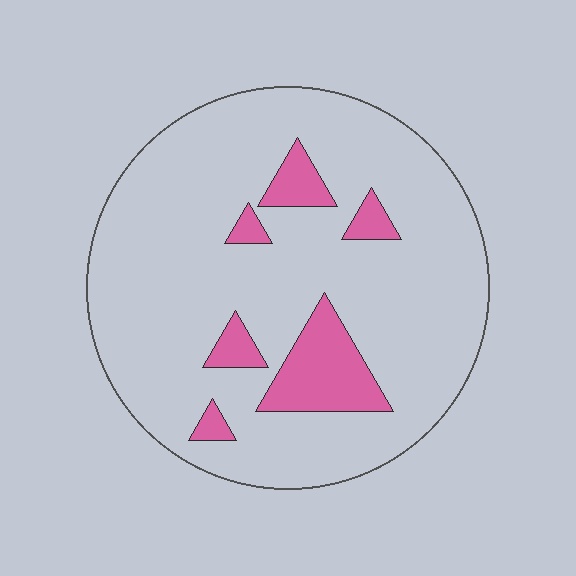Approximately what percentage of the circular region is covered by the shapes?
Approximately 15%.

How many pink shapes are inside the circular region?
6.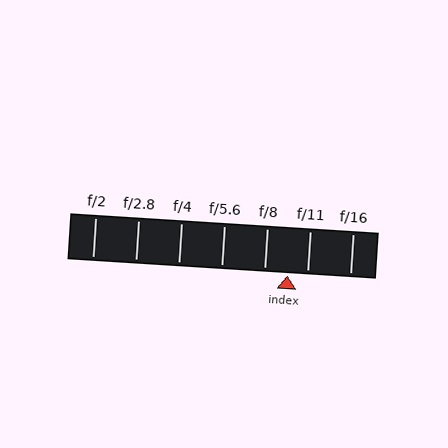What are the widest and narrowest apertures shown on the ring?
The widest aperture shown is f/2 and the narrowest is f/16.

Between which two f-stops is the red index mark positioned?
The index mark is between f/8 and f/11.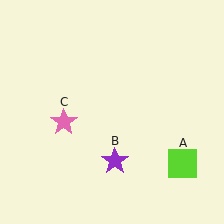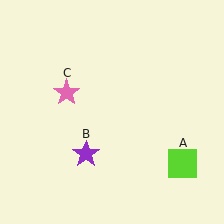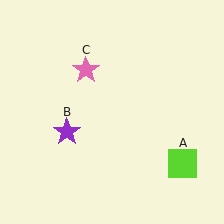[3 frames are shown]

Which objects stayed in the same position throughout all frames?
Lime square (object A) remained stationary.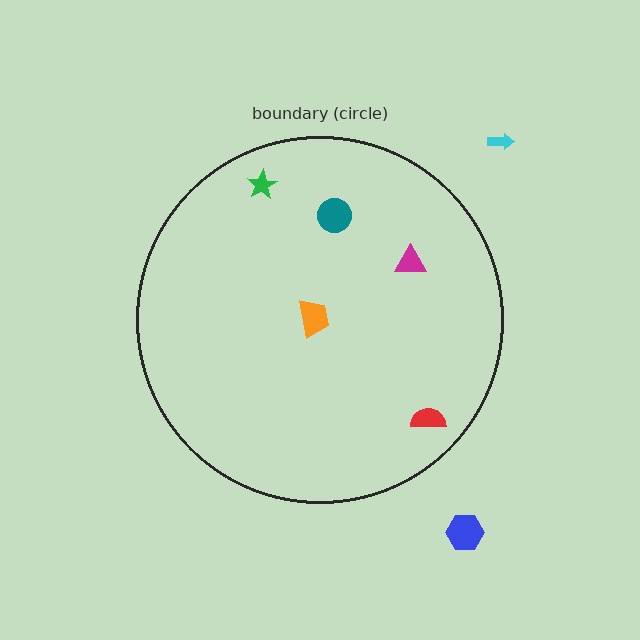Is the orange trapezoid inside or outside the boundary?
Inside.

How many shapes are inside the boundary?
5 inside, 2 outside.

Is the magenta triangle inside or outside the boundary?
Inside.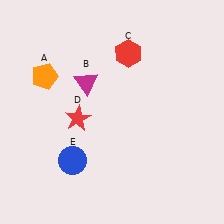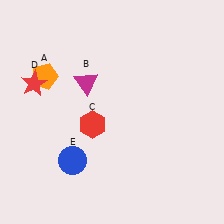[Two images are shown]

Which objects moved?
The objects that moved are: the red hexagon (C), the red star (D).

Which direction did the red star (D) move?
The red star (D) moved left.